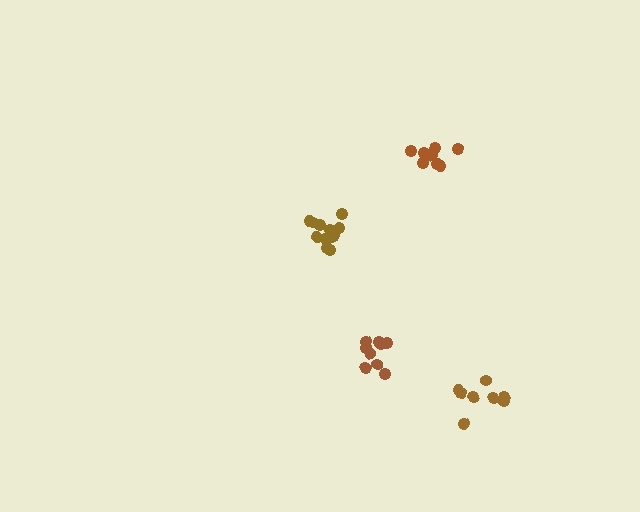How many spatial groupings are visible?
There are 4 spatial groupings.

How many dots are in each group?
Group 1: 9 dots, Group 2: 12 dots, Group 3: 10 dots, Group 4: 8 dots (39 total).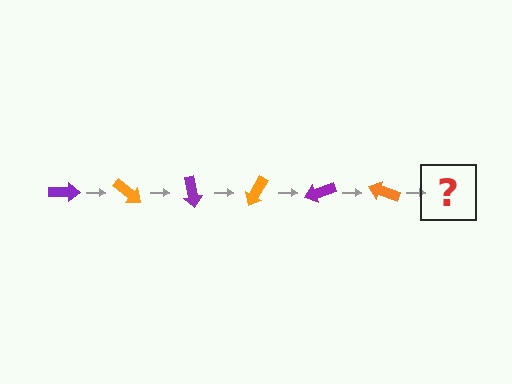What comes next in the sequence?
The next element should be a purple arrow, rotated 240 degrees from the start.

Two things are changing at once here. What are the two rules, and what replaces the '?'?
The two rules are that it rotates 40 degrees each step and the color cycles through purple and orange. The '?' should be a purple arrow, rotated 240 degrees from the start.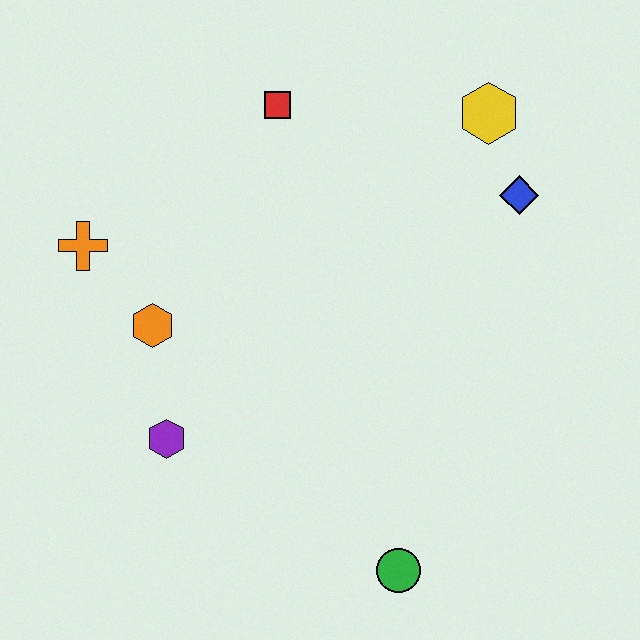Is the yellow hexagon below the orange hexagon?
No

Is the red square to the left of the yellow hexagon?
Yes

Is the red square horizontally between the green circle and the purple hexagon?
Yes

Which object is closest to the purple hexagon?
The orange hexagon is closest to the purple hexagon.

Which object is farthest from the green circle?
The red square is farthest from the green circle.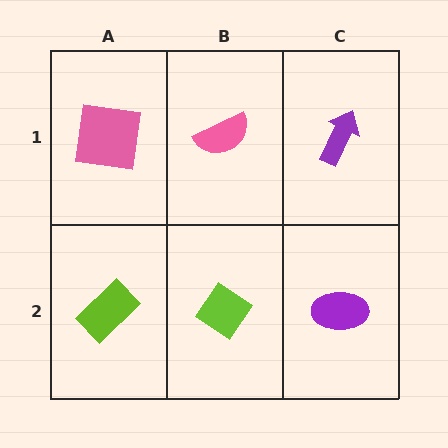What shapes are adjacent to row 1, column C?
A purple ellipse (row 2, column C), a pink semicircle (row 1, column B).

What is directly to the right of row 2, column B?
A purple ellipse.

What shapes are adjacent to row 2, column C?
A purple arrow (row 1, column C), a lime diamond (row 2, column B).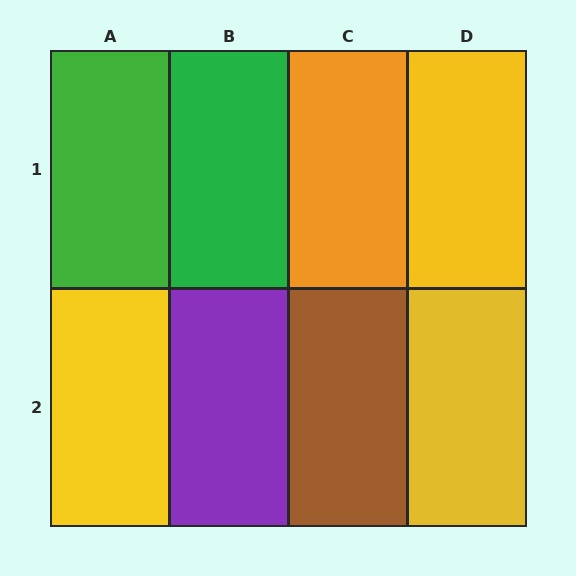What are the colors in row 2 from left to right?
Yellow, purple, brown, yellow.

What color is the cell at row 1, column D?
Yellow.